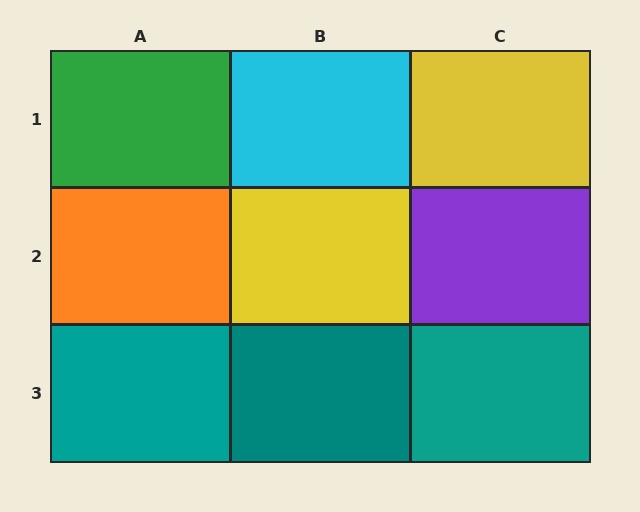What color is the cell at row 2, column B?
Yellow.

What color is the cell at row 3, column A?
Teal.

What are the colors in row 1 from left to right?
Green, cyan, yellow.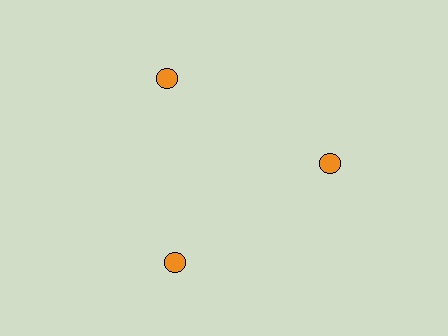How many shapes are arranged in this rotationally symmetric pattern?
There are 3 shapes, arranged in 3 groups of 1.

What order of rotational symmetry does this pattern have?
This pattern has 3-fold rotational symmetry.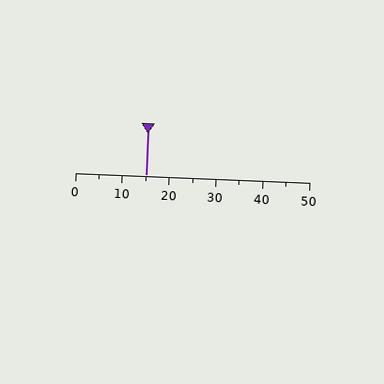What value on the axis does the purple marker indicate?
The marker indicates approximately 15.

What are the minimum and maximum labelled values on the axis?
The axis runs from 0 to 50.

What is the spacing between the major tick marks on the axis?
The major ticks are spaced 10 apart.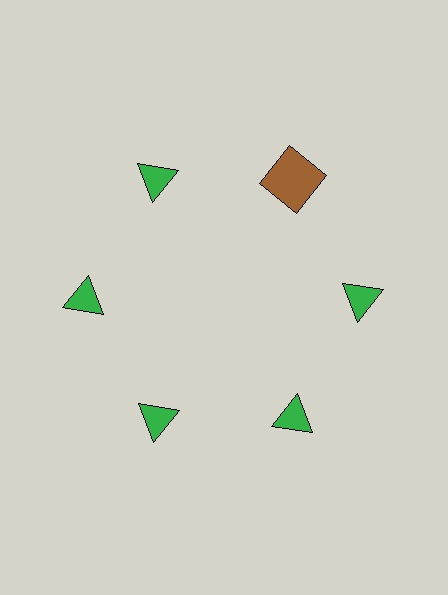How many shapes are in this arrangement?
There are 6 shapes arranged in a ring pattern.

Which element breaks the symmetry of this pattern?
The brown square at roughly the 1 o'clock position breaks the symmetry. All other shapes are green triangles.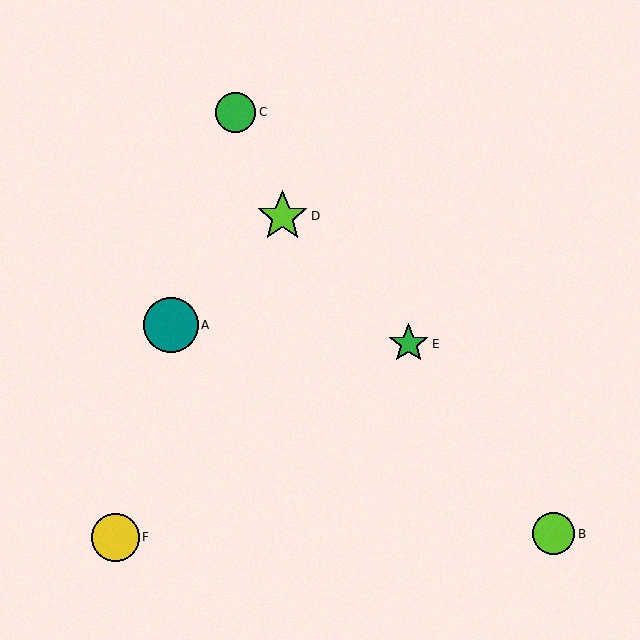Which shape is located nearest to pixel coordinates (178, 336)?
The teal circle (labeled A) at (171, 325) is nearest to that location.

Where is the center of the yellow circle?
The center of the yellow circle is at (116, 537).